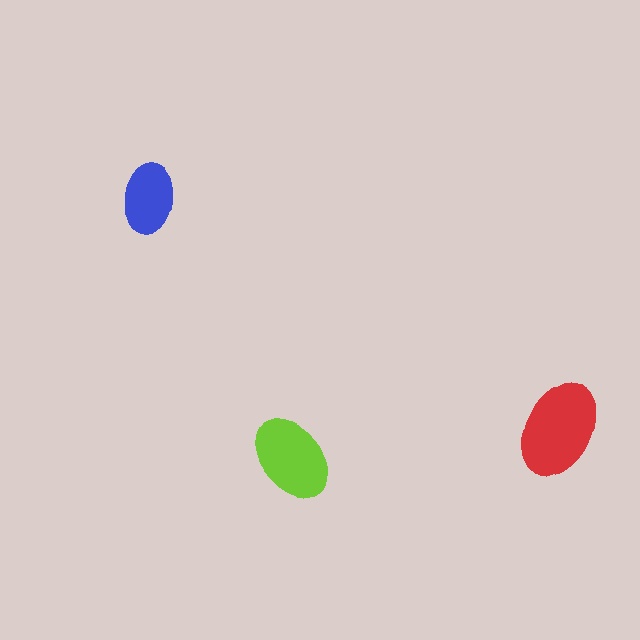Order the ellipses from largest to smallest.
the red one, the lime one, the blue one.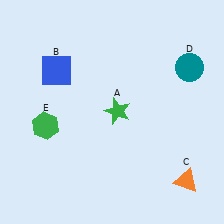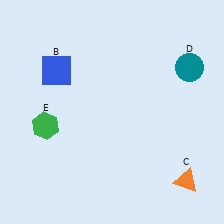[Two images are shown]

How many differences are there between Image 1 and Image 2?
There is 1 difference between the two images.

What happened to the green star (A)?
The green star (A) was removed in Image 2. It was in the top-right area of Image 1.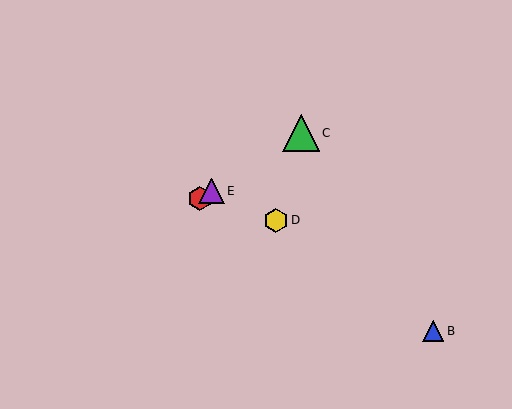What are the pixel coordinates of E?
Object E is at (211, 191).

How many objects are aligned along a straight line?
3 objects (A, C, E) are aligned along a straight line.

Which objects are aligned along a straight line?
Objects A, C, E are aligned along a straight line.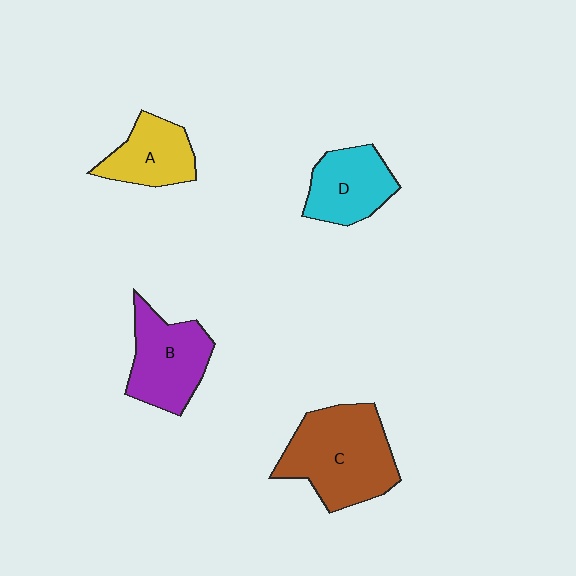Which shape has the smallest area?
Shape A (yellow).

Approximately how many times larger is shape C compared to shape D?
Approximately 1.6 times.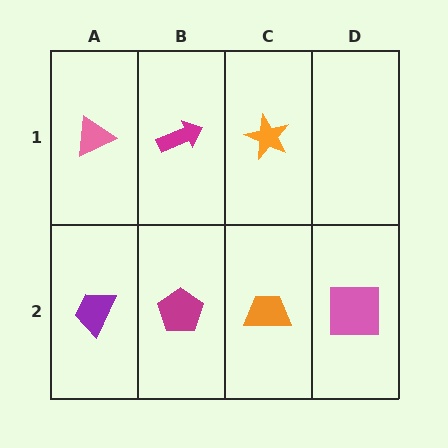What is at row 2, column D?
A pink square.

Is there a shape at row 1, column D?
No, that cell is empty.